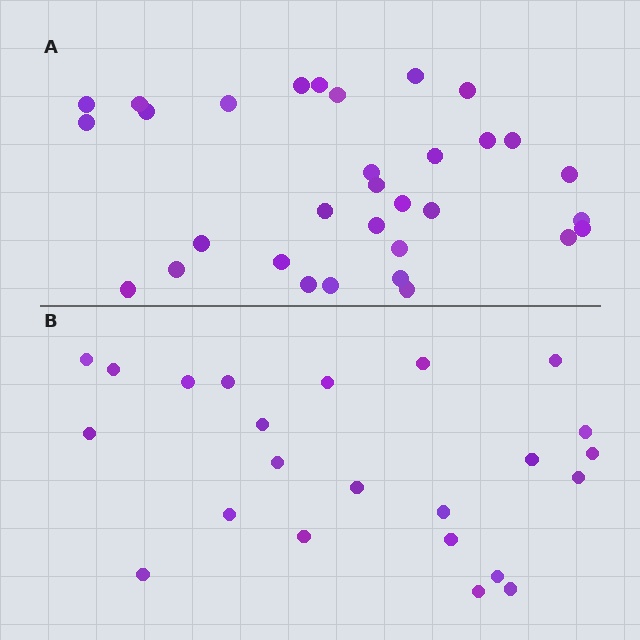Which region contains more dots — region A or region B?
Region A (the top region) has more dots.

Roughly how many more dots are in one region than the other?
Region A has roughly 8 or so more dots than region B.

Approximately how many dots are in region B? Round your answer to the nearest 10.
About 20 dots. (The exact count is 23, which rounds to 20.)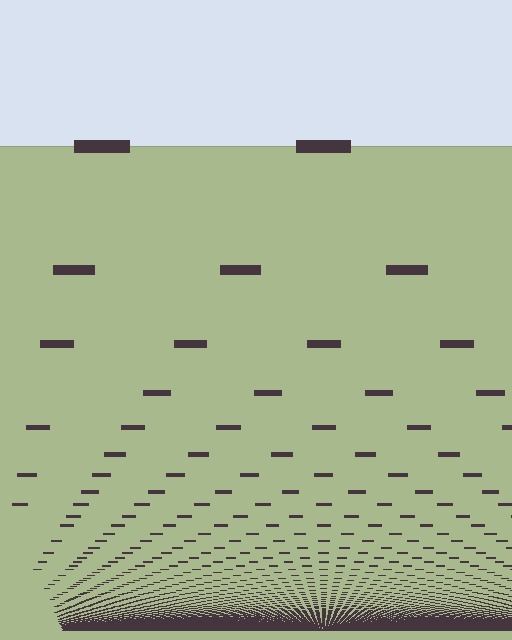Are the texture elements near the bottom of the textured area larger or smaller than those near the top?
Smaller. The gradient is inverted — elements near the bottom are smaller and denser.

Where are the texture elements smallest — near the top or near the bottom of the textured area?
Near the bottom.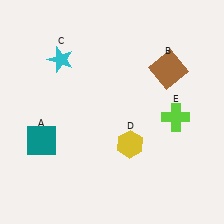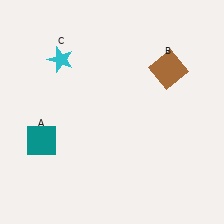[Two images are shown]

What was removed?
The lime cross (E), the yellow hexagon (D) were removed in Image 2.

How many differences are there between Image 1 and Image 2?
There are 2 differences between the two images.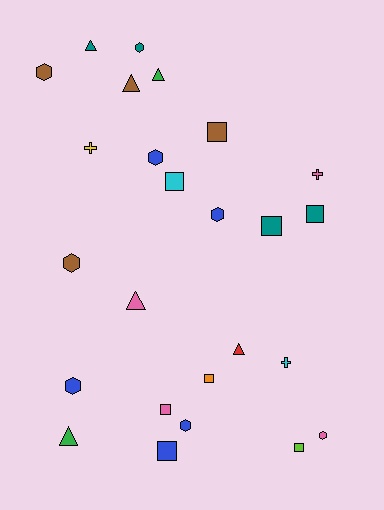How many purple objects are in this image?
There are no purple objects.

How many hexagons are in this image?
There are 8 hexagons.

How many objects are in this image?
There are 25 objects.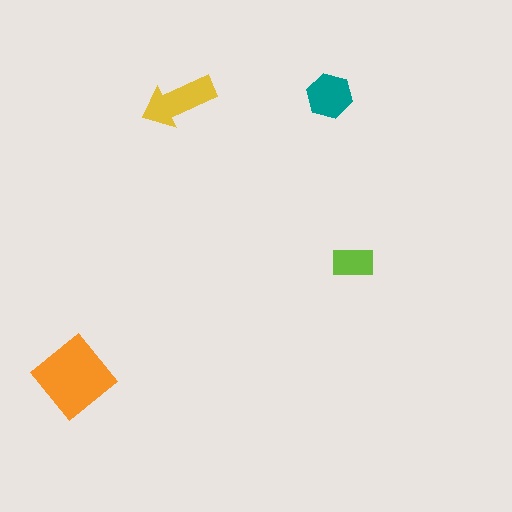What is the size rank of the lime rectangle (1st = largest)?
4th.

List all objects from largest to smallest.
The orange diamond, the yellow arrow, the teal hexagon, the lime rectangle.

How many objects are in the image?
There are 4 objects in the image.